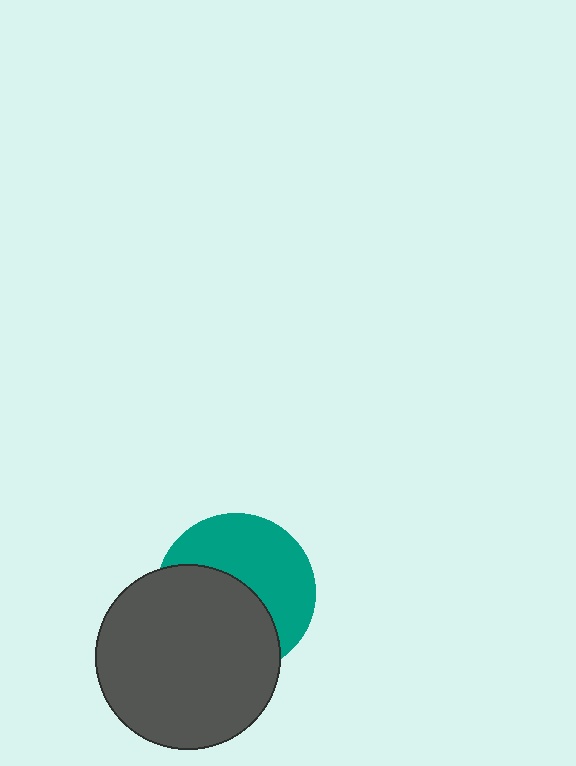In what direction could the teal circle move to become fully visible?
The teal circle could move up. That would shift it out from behind the dark gray circle entirely.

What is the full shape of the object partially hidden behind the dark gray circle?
The partially hidden object is a teal circle.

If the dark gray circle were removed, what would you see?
You would see the complete teal circle.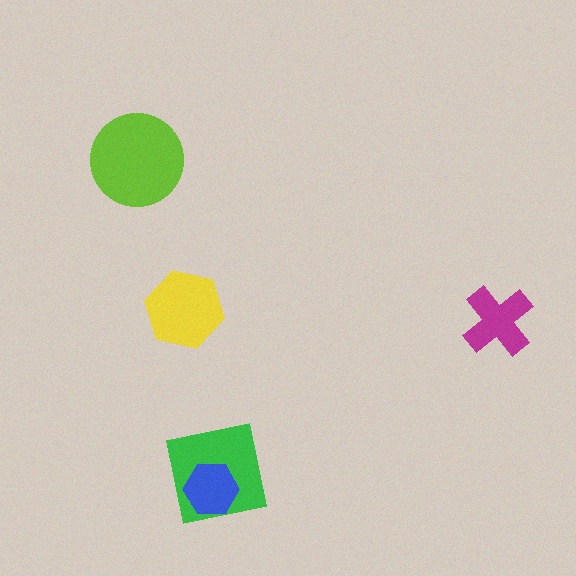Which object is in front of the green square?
The blue hexagon is in front of the green square.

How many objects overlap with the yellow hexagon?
0 objects overlap with the yellow hexagon.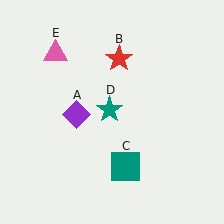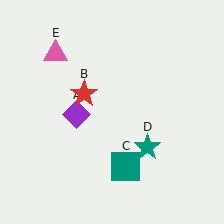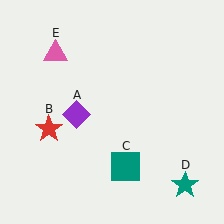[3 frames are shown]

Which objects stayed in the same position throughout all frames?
Purple diamond (object A) and teal square (object C) and pink triangle (object E) remained stationary.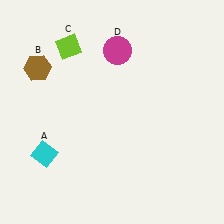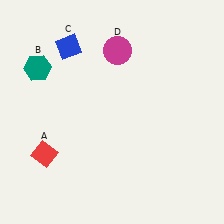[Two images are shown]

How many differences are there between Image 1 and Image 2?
There are 3 differences between the two images.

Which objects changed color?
A changed from cyan to red. B changed from brown to teal. C changed from lime to blue.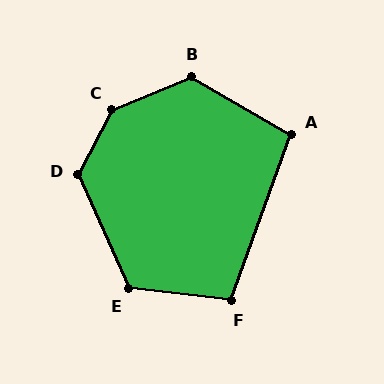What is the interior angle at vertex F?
Approximately 103 degrees (obtuse).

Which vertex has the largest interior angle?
C, at approximately 139 degrees.